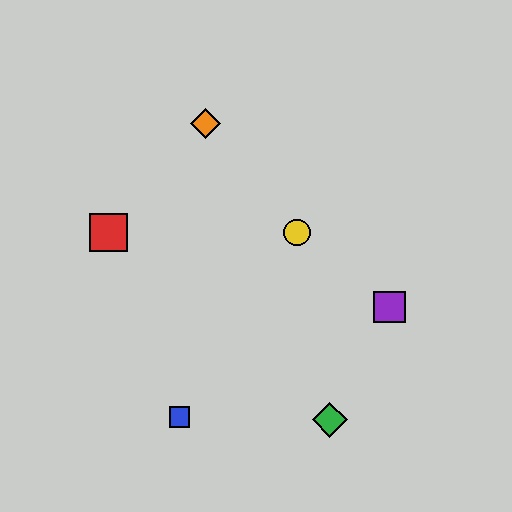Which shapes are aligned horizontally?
The red square, the yellow circle are aligned horizontally.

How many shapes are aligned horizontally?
2 shapes (the red square, the yellow circle) are aligned horizontally.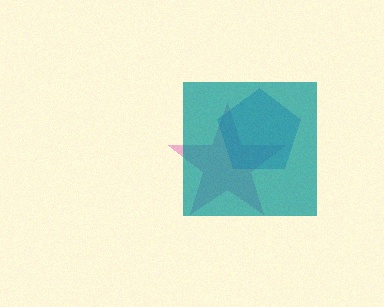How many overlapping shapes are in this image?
There are 3 overlapping shapes in the image.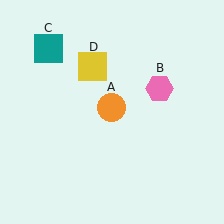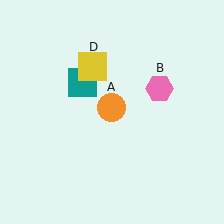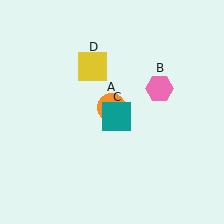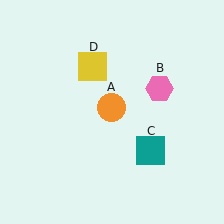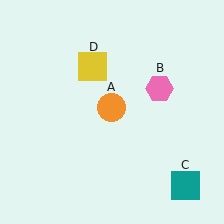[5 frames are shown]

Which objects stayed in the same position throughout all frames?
Orange circle (object A) and pink hexagon (object B) and yellow square (object D) remained stationary.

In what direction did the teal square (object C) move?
The teal square (object C) moved down and to the right.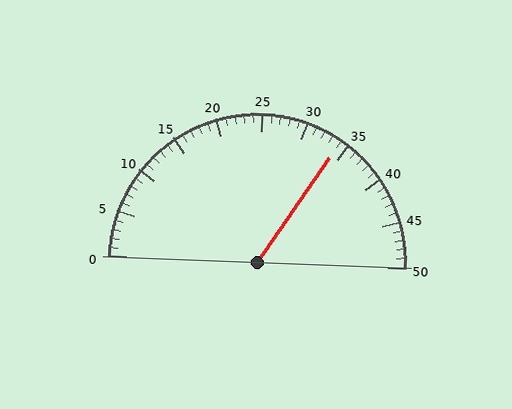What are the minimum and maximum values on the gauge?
The gauge ranges from 0 to 50.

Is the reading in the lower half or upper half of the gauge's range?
The reading is in the upper half of the range (0 to 50).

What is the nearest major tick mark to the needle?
The nearest major tick mark is 35.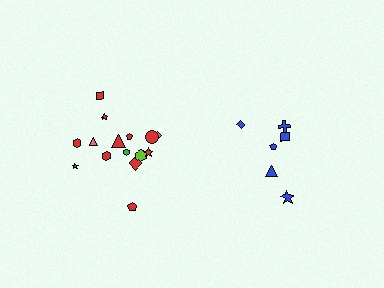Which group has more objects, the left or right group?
The left group.